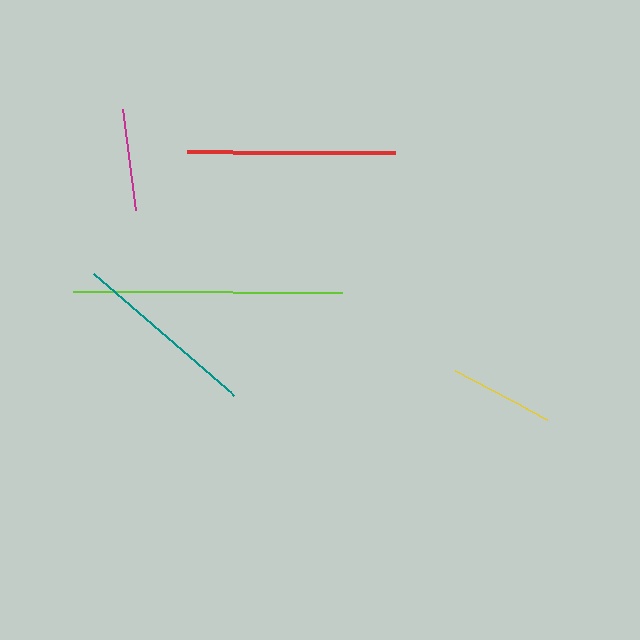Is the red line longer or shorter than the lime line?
The lime line is longer than the red line.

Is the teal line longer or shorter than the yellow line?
The teal line is longer than the yellow line.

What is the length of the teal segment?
The teal segment is approximately 185 pixels long.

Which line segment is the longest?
The lime line is the longest at approximately 270 pixels.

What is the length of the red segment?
The red segment is approximately 208 pixels long.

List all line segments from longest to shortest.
From longest to shortest: lime, red, teal, yellow, magenta.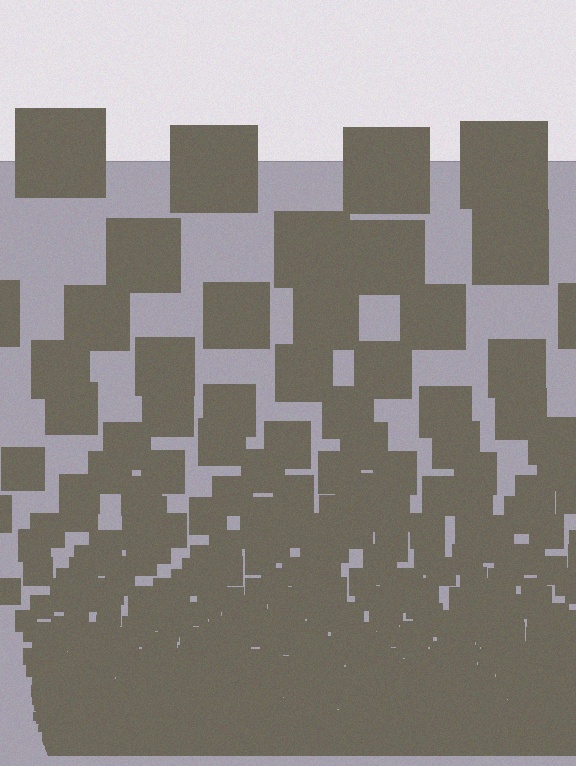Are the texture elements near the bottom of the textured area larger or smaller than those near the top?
Smaller. The gradient is inverted — elements near the bottom are smaller and denser.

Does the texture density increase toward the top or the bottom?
Density increases toward the bottom.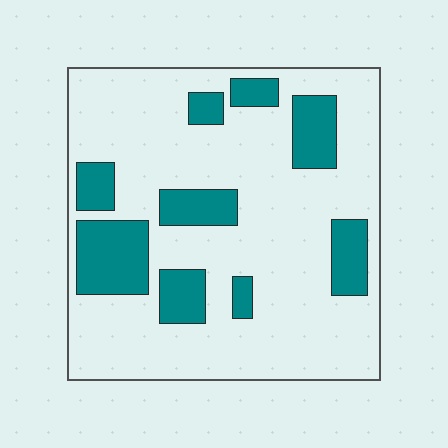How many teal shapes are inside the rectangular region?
9.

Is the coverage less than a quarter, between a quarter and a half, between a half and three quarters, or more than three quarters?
Less than a quarter.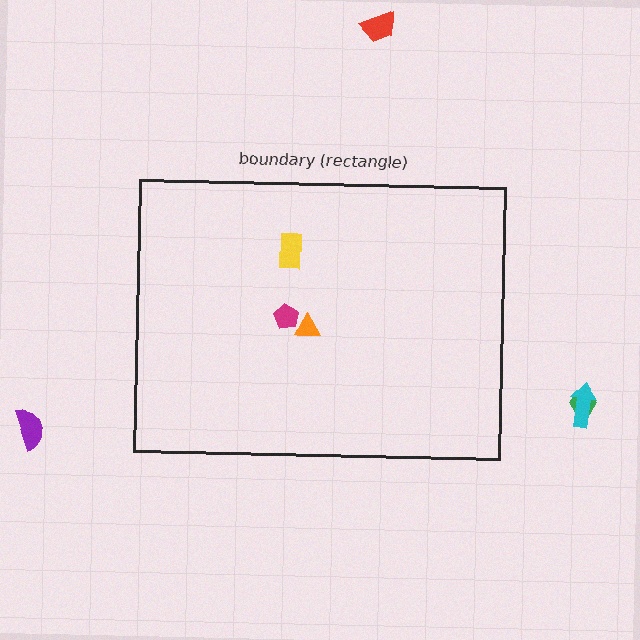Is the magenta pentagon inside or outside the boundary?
Inside.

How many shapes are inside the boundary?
3 inside, 4 outside.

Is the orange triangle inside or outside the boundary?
Inside.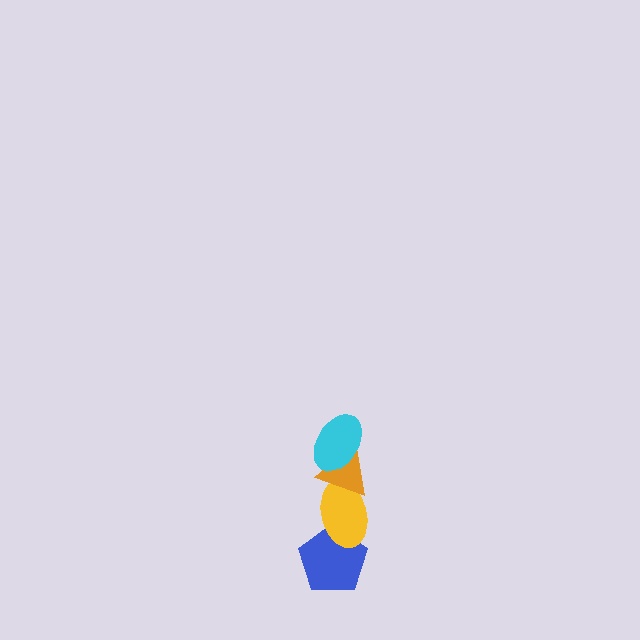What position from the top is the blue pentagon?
The blue pentagon is 4th from the top.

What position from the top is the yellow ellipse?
The yellow ellipse is 3rd from the top.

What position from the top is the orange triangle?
The orange triangle is 2nd from the top.